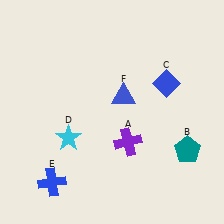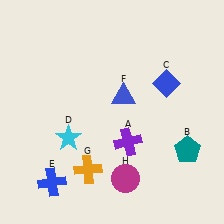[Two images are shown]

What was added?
An orange cross (G), a magenta circle (H) were added in Image 2.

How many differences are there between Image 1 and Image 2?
There are 2 differences between the two images.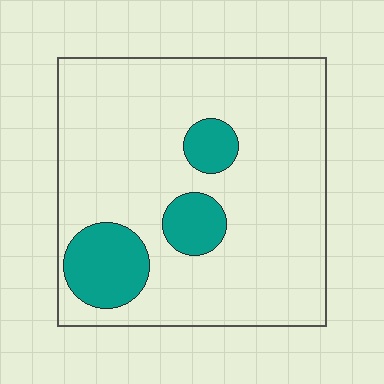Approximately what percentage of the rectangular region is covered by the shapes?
Approximately 15%.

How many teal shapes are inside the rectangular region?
3.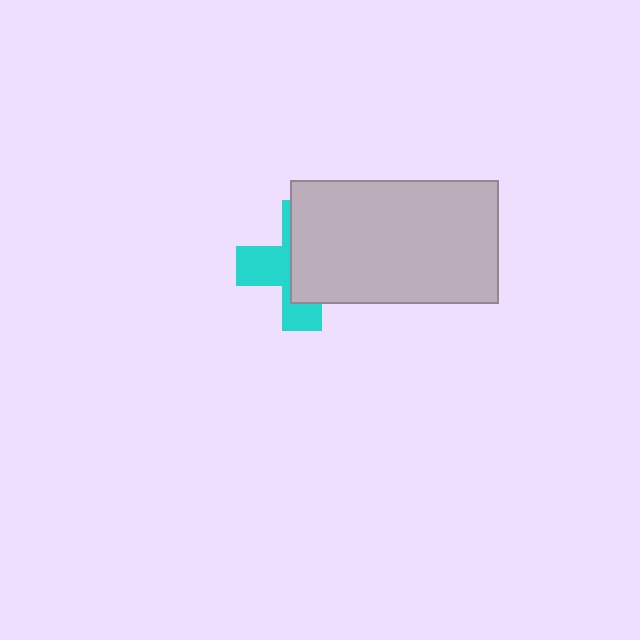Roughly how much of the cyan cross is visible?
A small part of it is visible (roughly 42%).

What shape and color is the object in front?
The object in front is a light gray rectangle.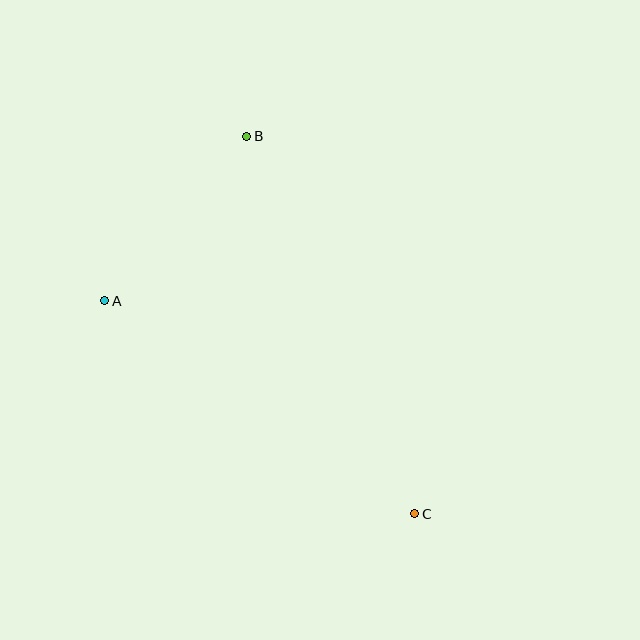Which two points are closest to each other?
Points A and B are closest to each other.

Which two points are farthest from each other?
Points B and C are farthest from each other.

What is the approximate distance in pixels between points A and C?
The distance between A and C is approximately 376 pixels.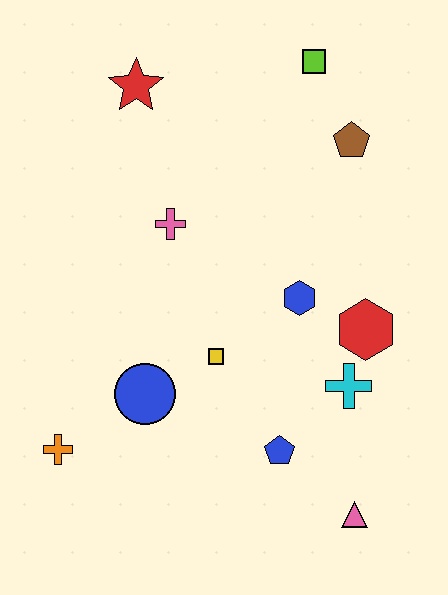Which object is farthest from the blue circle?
The lime square is farthest from the blue circle.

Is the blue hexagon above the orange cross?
Yes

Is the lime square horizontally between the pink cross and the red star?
No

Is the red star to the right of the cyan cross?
No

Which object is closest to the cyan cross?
The red hexagon is closest to the cyan cross.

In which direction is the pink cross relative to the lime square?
The pink cross is below the lime square.